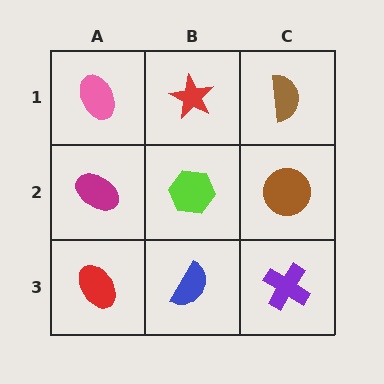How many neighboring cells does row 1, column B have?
3.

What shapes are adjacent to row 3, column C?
A brown circle (row 2, column C), a blue semicircle (row 3, column B).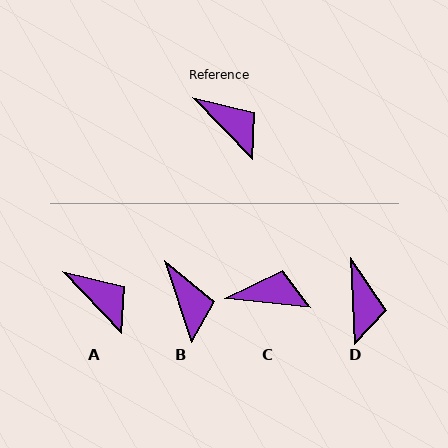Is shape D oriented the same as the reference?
No, it is off by about 41 degrees.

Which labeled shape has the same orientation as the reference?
A.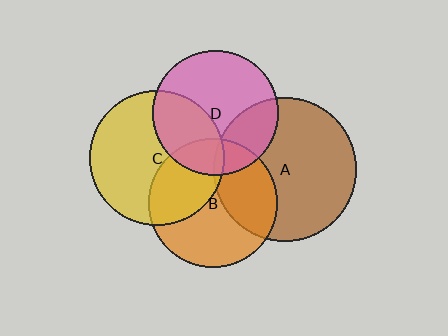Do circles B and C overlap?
Yes.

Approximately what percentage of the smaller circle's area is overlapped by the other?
Approximately 35%.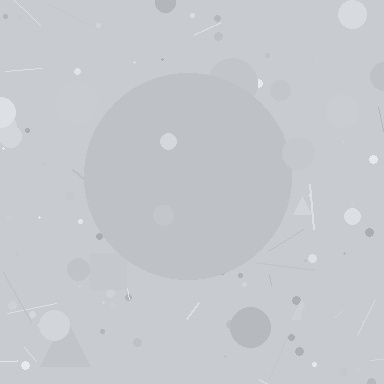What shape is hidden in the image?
A circle is hidden in the image.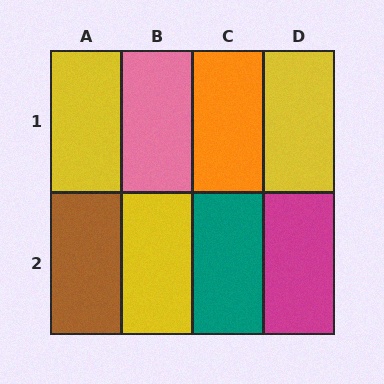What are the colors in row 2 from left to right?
Brown, yellow, teal, magenta.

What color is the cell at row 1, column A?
Yellow.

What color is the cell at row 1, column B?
Pink.